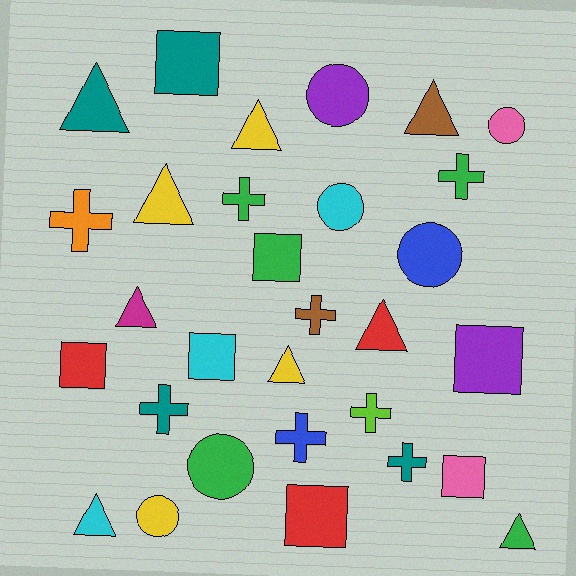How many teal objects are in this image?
There are 4 teal objects.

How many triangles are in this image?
There are 9 triangles.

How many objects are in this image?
There are 30 objects.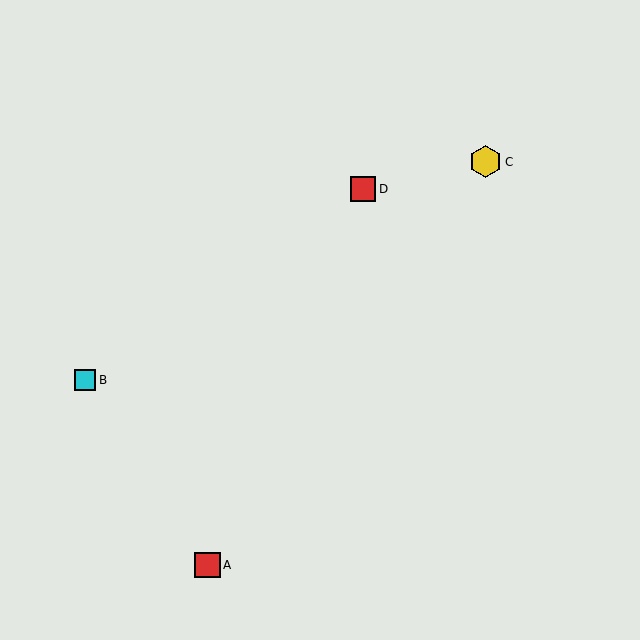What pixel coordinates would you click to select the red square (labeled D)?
Click at (363, 189) to select the red square D.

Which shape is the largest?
The yellow hexagon (labeled C) is the largest.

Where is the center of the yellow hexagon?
The center of the yellow hexagon is at (486, 162).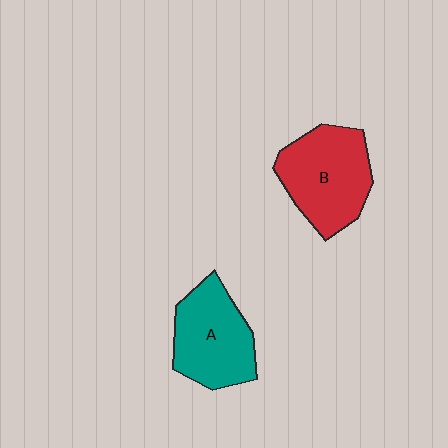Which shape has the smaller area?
Shape A (teal).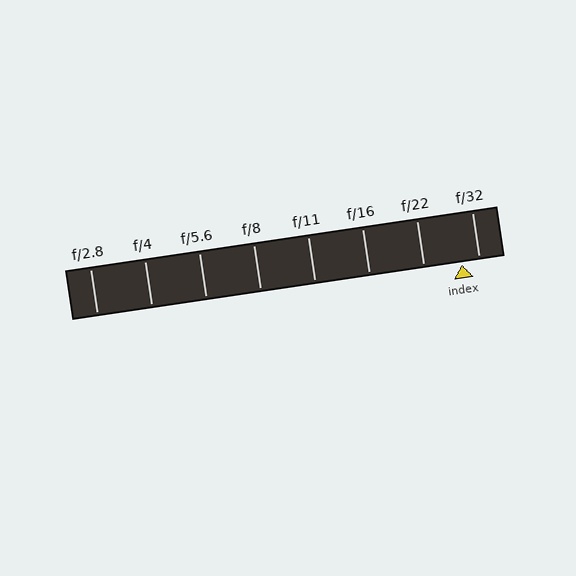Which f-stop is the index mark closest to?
The index mark is closest to f/32.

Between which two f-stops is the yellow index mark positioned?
The index mark is between f/22 and f/32.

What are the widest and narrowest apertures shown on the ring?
The widest aperture shown is f/2.8 and the narrowest is f/32.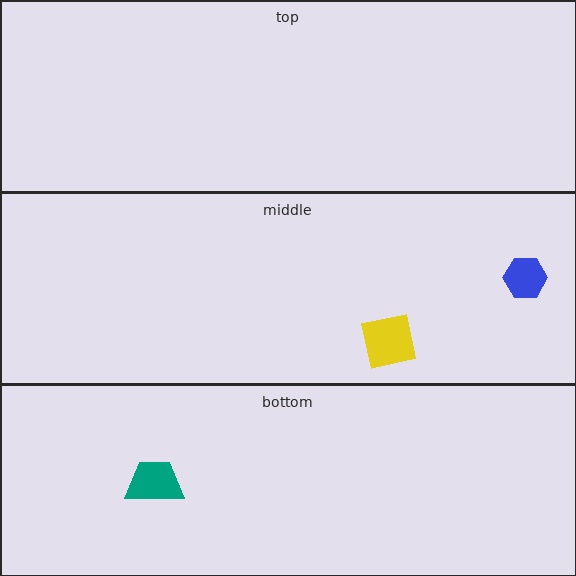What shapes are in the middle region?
The yellow square, the blue hexagon.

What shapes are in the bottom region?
The teal trapezoid.